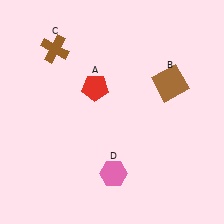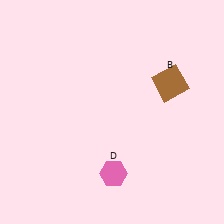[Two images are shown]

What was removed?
The brown cross (C), the red pentagon (A) were removed in Image 2.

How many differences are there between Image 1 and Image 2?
There are 2 differences between the two images.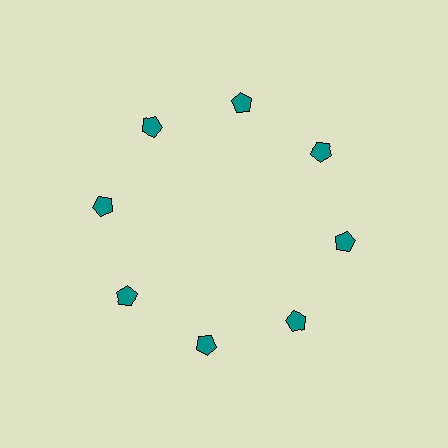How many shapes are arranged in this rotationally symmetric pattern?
There are 8 shapes, arranged in 8 groups of 1.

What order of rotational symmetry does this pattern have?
This pattern has 8-fold rotational symmetry.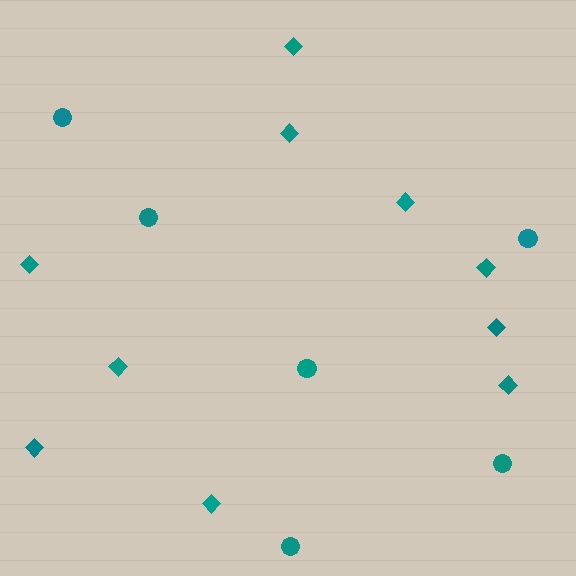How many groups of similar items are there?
There are 2 groups: one group of diamonds (10) and one group of circles (6).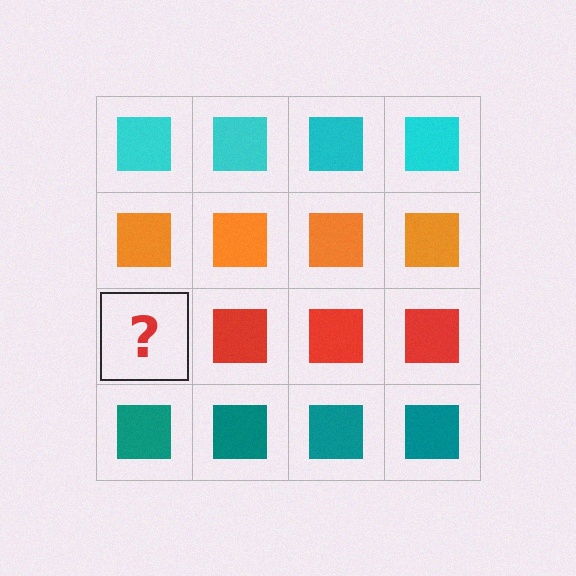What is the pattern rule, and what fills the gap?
The rule is that each row has a consistent color. The gap should be filled with a red square.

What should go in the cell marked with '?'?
The missing cell should contain a red square.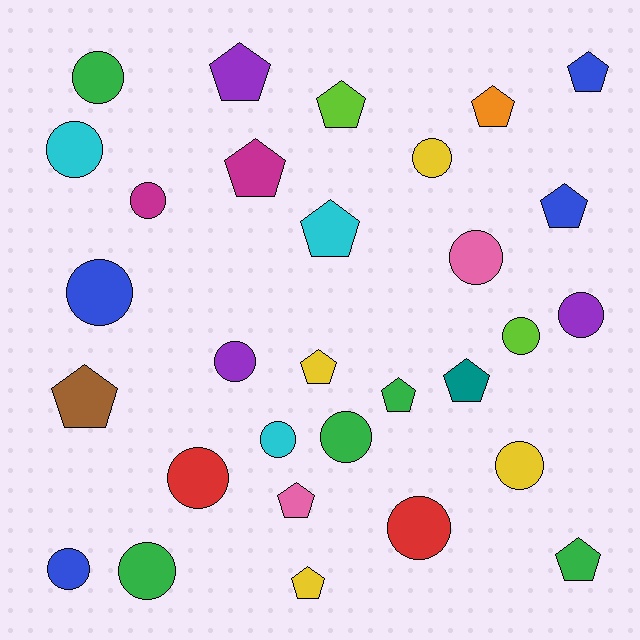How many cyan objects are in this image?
There are 3 cyan objects.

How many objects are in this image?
There are 30 objects.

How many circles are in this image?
There are 16 circles.